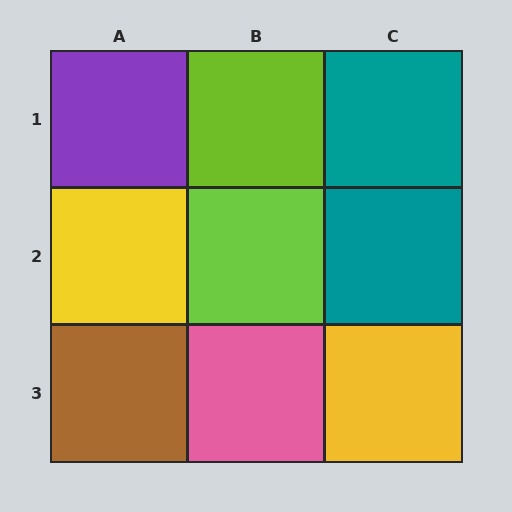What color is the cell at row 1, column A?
Purple.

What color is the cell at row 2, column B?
Lime.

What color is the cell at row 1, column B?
Lime.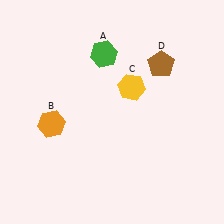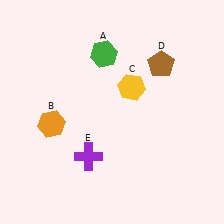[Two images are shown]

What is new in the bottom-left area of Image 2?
A purple cross (E) was added in the bottom-left area of Image 2.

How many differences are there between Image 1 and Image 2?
There is 1 difference between the two images.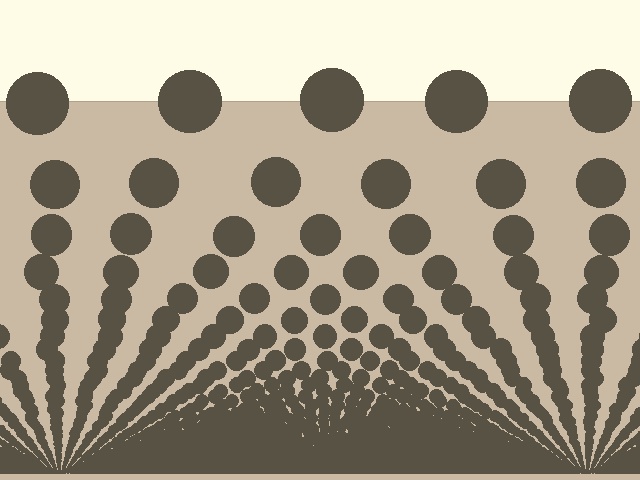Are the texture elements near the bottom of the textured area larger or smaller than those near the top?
Smaller. The gradient is inverted — elements near the bottom are smaller and denser.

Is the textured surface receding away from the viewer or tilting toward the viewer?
The surface appears to tilt toward the viewer. Texture elements get larger and sparser toward the top.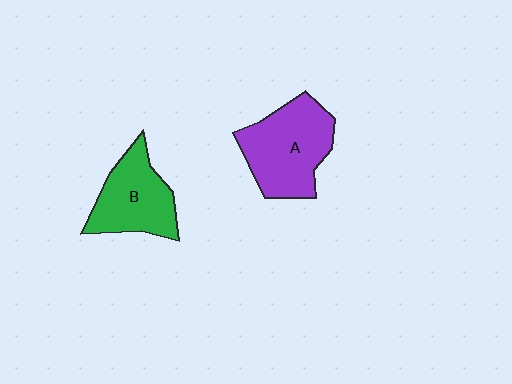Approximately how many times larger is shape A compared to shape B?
Approximately 1.2 times.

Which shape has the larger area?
Shape A (purple).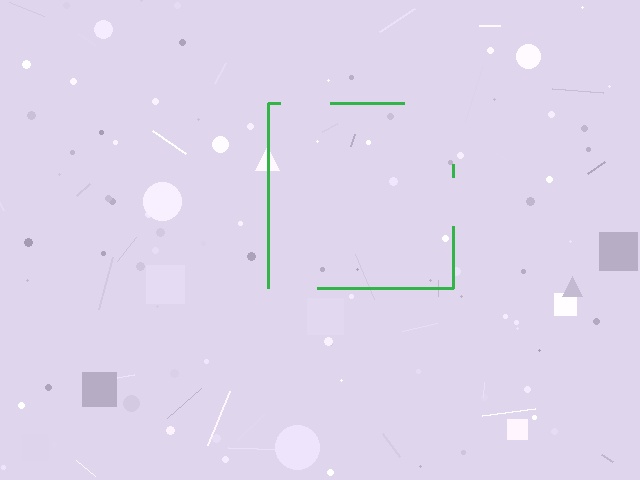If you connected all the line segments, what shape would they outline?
They would outline a square.